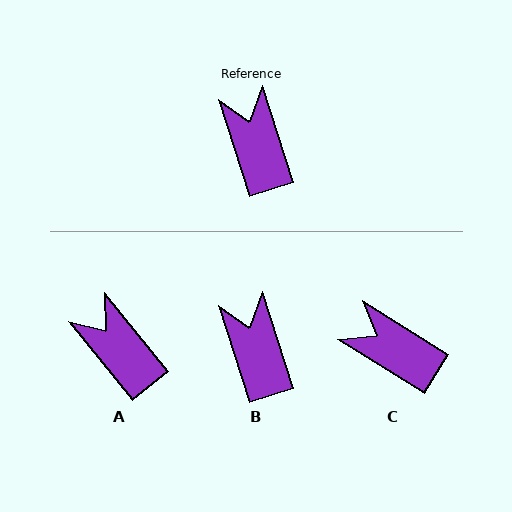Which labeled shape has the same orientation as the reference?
B.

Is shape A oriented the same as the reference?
No, it is off by about 21 degrees.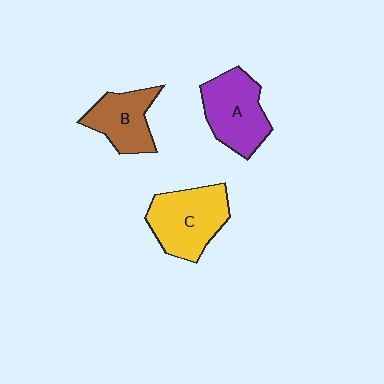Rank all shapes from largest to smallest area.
From largest to smallest: C (yellow), A (purple), B (brown).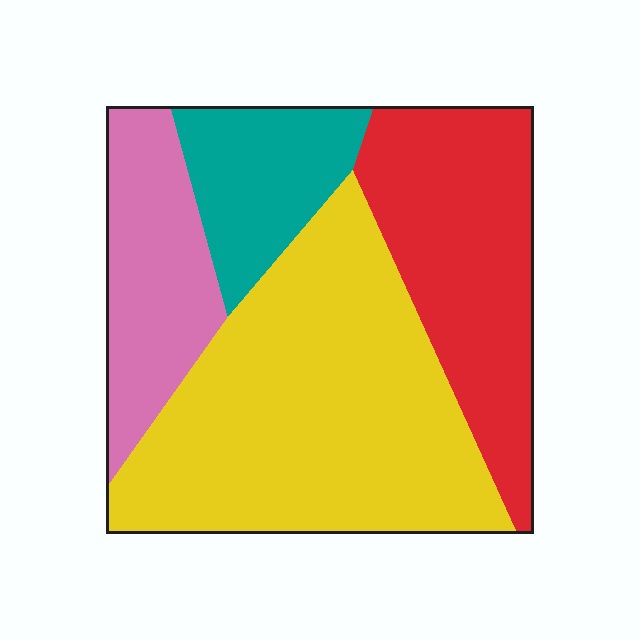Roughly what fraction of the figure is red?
Red covers 26% of the figure.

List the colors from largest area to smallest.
From largest to smallest: yellow, red, pink, teal.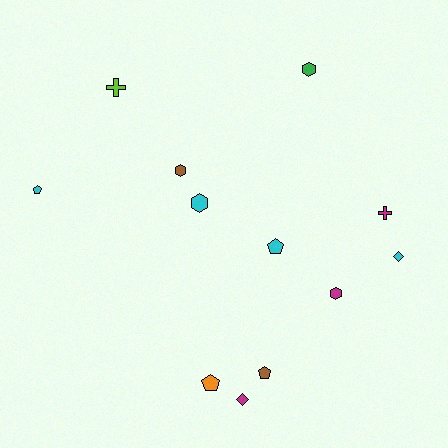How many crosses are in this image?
There are 2 crosses.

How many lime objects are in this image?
There is 1 lime object.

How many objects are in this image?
There are 12 objects.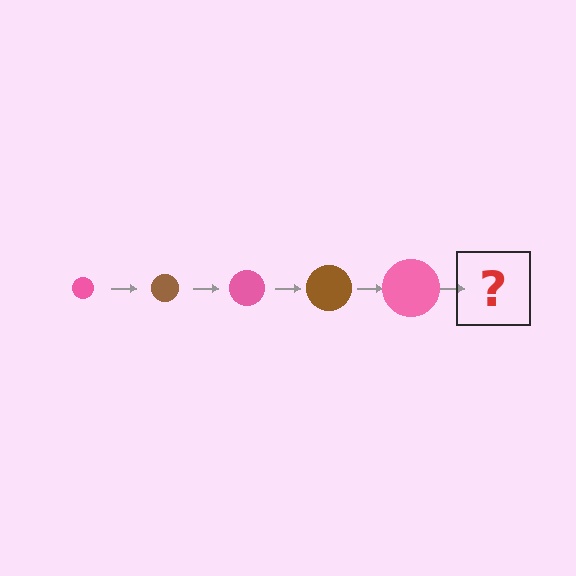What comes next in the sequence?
The next element should be a brown circle, larger than the previous one.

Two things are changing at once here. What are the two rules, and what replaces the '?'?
The two rules are that the circle grows larger each step and the color cycles through pink and brown. The '?' should be a brown circle, larger than the previous one.